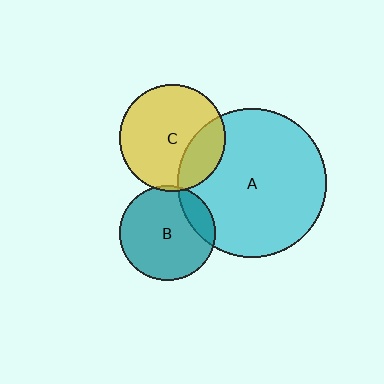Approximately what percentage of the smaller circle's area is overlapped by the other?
Approximately 25%.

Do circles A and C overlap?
Yes.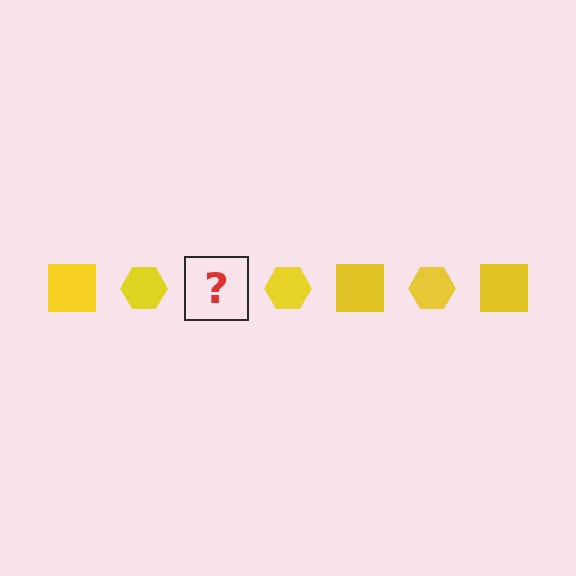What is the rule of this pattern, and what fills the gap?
The rule is that the pattern cycles through square, hexagon shapes in yellow. The gap should be filled with a yellow square.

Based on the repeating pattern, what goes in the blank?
The blank should be a yellow square.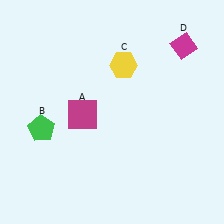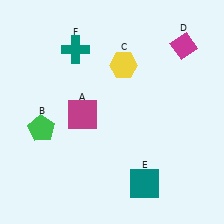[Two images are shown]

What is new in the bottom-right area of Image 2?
A teal square (E) was added in the bottom-right area of Image 2.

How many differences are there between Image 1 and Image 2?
There are 2 differences between the two images.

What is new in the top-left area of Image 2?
A teal cross (F) was added in the top-left area of Image 2.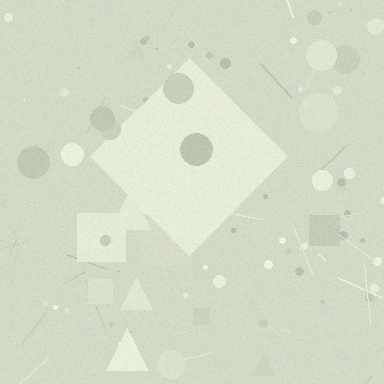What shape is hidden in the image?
A diamond is hidden in the image.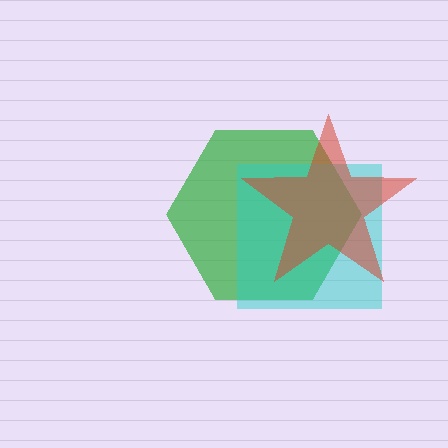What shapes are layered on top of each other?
The layered shapes are: a green hexagon, a cyan square, a red star.